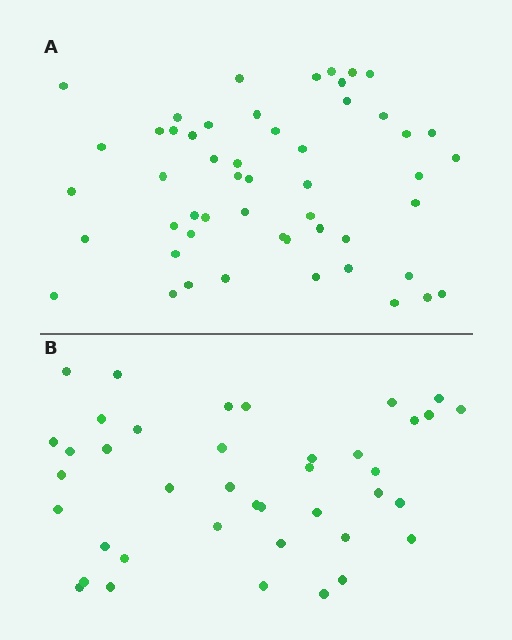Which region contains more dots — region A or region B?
Region A (the top region) has more dots.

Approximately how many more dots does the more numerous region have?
Region A has roughly 12 or so more dots than region B.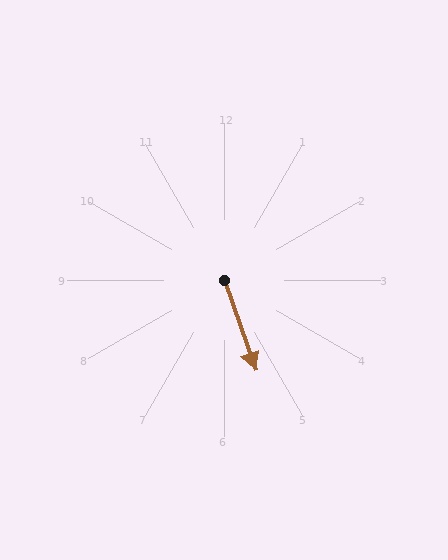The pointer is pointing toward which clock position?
Roughly 5 o'clock.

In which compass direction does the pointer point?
South.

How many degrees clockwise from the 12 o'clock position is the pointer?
Approximately 161 degrees.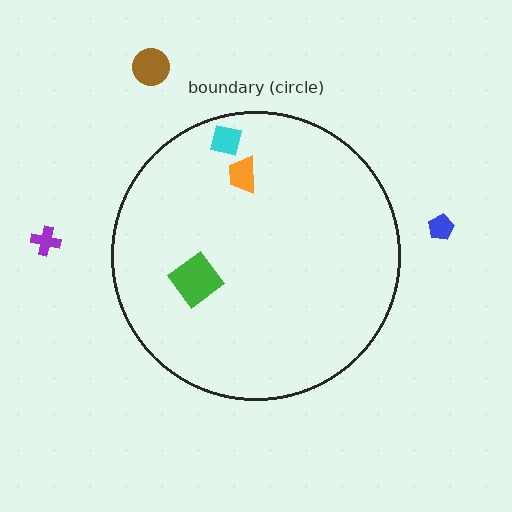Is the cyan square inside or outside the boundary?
Inside.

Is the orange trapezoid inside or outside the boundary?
Inside.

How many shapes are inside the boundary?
3 inside, 3 outside.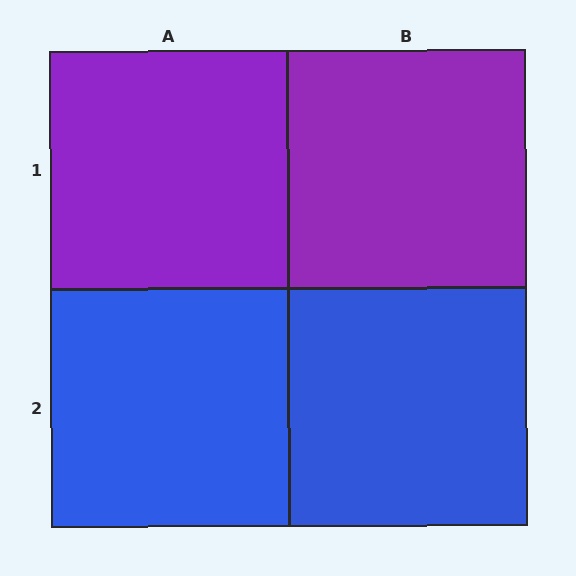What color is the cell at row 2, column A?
Blue.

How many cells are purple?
2 cells are purple.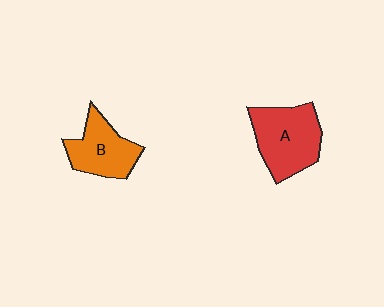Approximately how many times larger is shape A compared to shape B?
Approximately 1.3 times.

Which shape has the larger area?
Shape A (red).